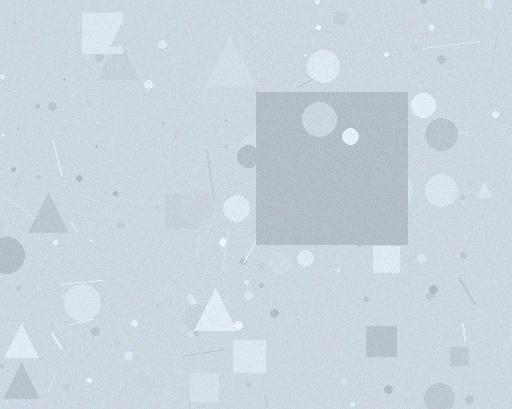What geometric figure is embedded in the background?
A square is embedded in the background.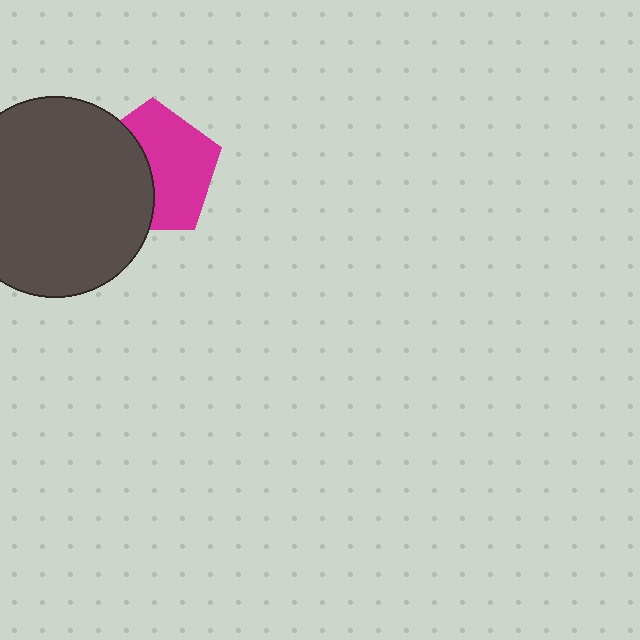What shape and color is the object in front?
The object in front is a dark gray circle.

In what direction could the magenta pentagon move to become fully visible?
The magenta pentagon could move right. That would shift it out from behind the dark gray circle entirely.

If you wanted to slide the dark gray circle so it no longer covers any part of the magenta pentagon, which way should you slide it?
Slide it left — that is the most direct way to separate the two shapes.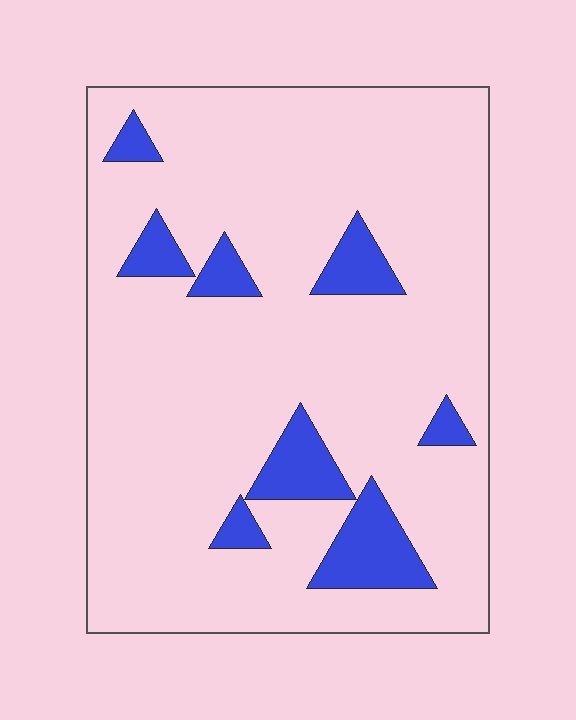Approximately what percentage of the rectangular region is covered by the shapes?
Approximately 15%.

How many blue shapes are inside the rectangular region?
8.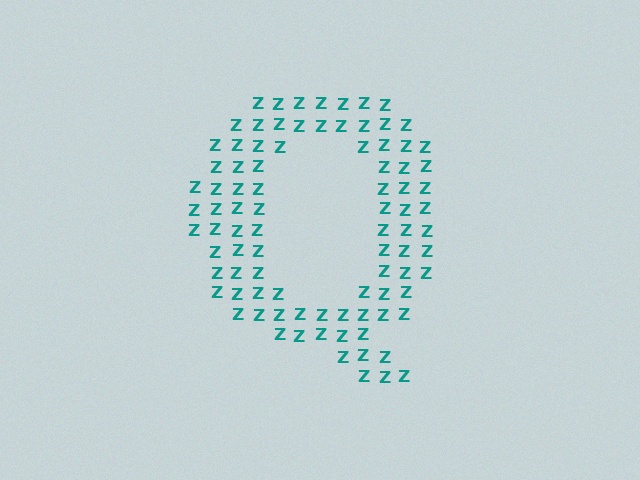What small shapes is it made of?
It is made of small letter Z's.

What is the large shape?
The large shape is the letter Q.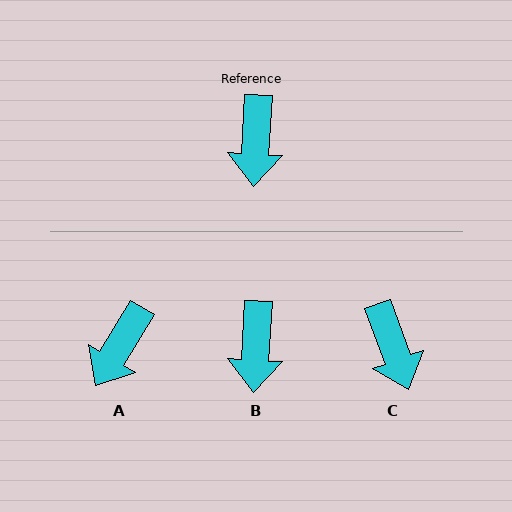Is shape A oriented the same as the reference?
No, it is off by about 28 degrees.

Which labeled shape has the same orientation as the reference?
B.